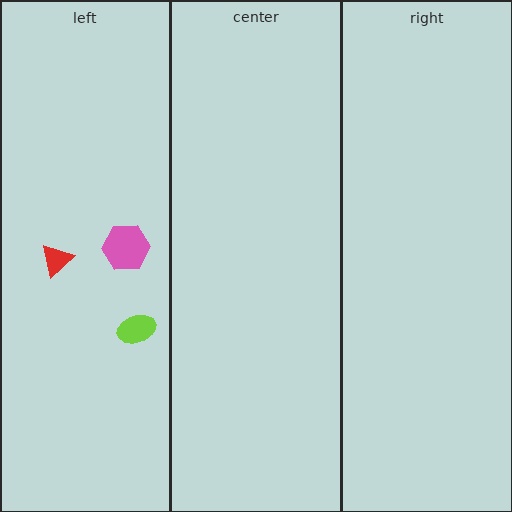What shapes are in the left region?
The lime ellipse, the pink hexagon, the red triangle.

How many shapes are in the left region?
3.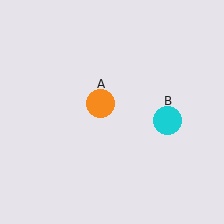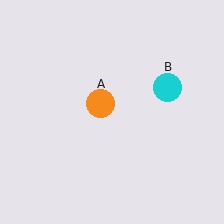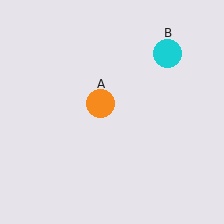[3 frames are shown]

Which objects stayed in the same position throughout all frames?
Orange circle (object A) remained stationary.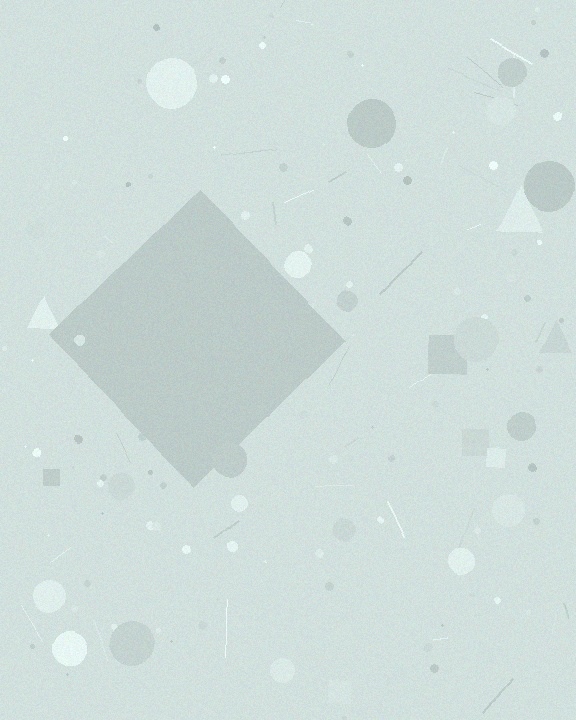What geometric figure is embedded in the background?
A diamond is embedded in the background.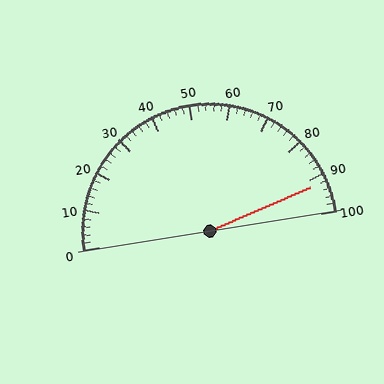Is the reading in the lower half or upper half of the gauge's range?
The reading is in the upper half of the range (0 to 100).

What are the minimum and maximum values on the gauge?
The gauge ranges from 0 to 100.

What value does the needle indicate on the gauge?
The needle indicates approximately 92.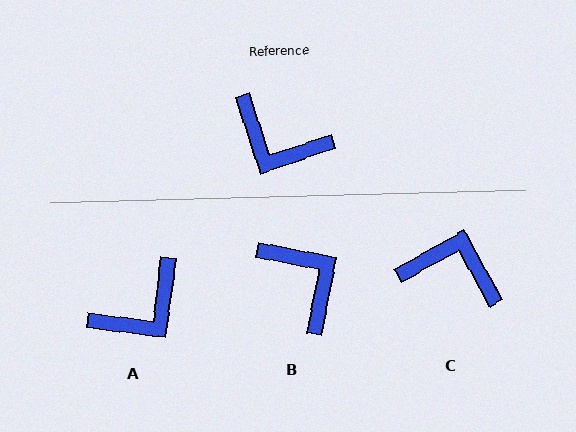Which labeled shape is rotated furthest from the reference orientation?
C, about 169 degrees away.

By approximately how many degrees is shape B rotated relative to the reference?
Approximately 151 degrees counter-clockwise.